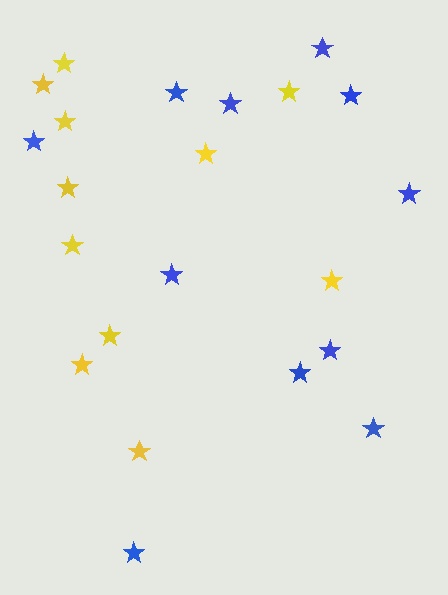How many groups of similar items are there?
There are 2 groups: one group of blue stars (11) and one group of yellow stars (11).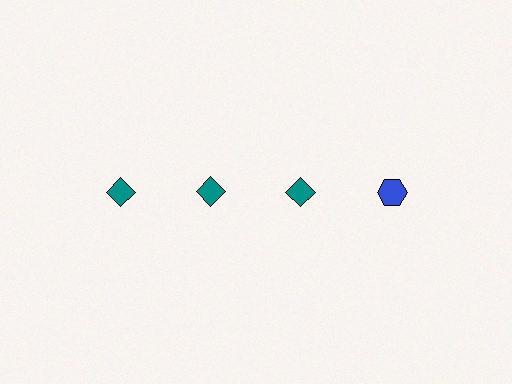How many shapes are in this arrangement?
There are 4 shapes arranged in a grid pattern.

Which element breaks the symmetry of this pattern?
The blue hexagon in the top row, second from right column breaks the symmetry. All other shapes are teal diamonds.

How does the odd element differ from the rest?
It differs in both color (blue instead of teal) and shape (hexagon instead of diamond).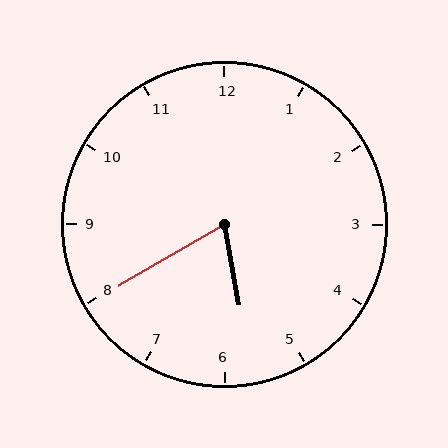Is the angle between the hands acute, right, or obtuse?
It is acute.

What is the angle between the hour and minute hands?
Approximately 70 degrees.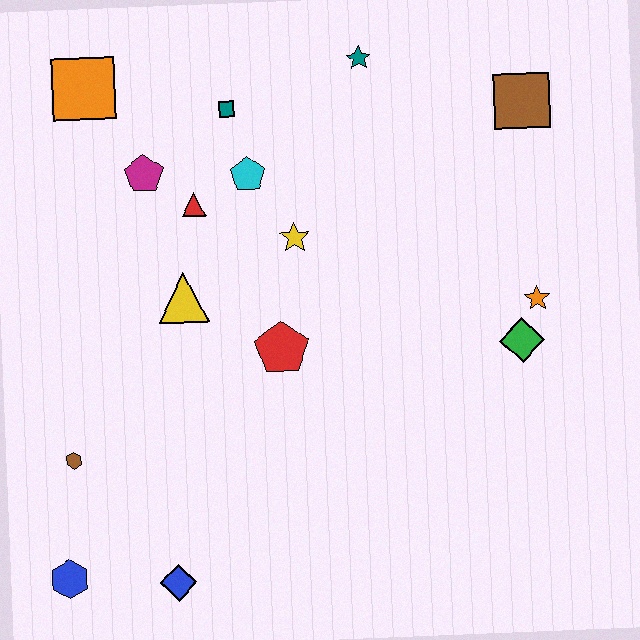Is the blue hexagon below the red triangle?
Yes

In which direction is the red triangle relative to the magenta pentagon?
The red triangle is to the right of the magenta pentagon.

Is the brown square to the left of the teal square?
No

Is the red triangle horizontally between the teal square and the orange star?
No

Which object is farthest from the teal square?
The blue hexagon is farthest from the teal square.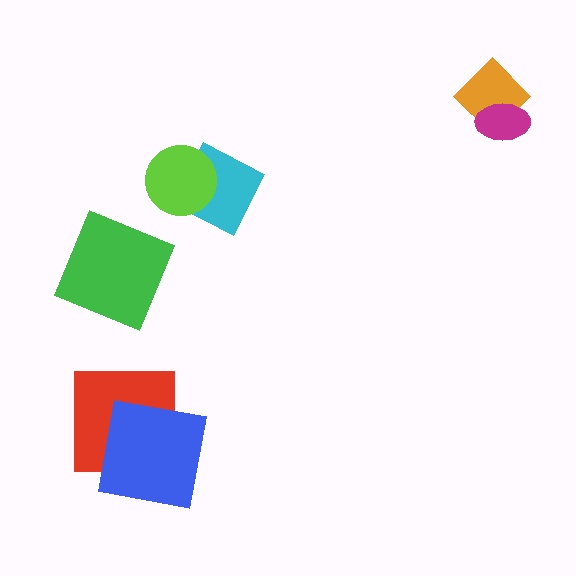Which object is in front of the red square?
The blue square is in front of the red square.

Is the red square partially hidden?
Yes, it is partially covered by another shape.